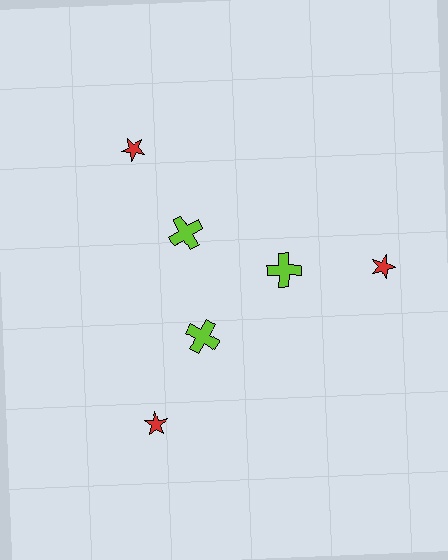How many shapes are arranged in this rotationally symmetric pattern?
There are 6 shapes, arranged in 3 groups of 2.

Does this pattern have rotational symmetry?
Yes, this pattern has 3-fold rotational symmetry. It looks the same after rotating 120 degrees around the center.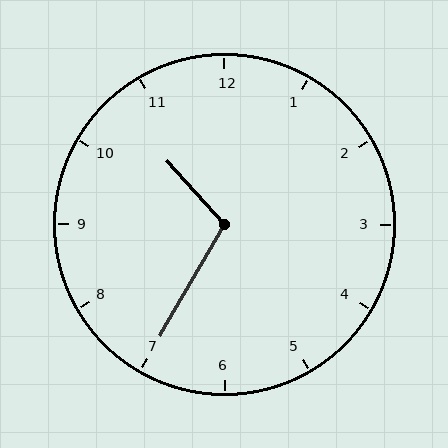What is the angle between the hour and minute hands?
Approximately 108 degrees.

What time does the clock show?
10:35.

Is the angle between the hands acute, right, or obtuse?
It is obtuse.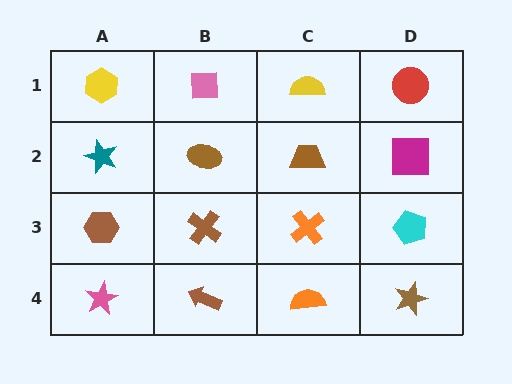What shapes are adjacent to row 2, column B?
A pink square (row 1, column B), a brown cross (row 3, column B), a teal star (row 2, column A), a brown trapezoid (row 2, column C).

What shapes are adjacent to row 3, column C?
A brown trapezoid (row 2, column C), an orange semicircle (row 4, column C), a brown cross (row 3, column B), a cyan pentagon (row 3, column D).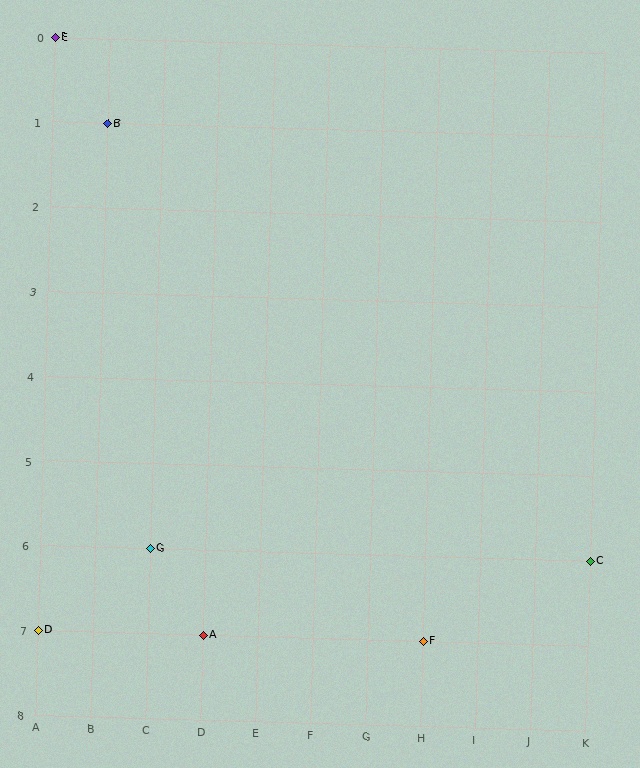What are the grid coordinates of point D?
Point D is at grid coordinates (A, 7).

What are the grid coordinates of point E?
Point E is at grid coordinates (A, 0).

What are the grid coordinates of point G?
Point G is at grid coordinates (C, 6).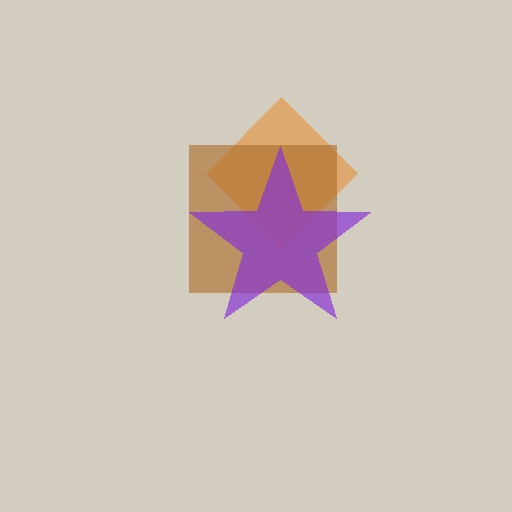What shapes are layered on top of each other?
The layered shapes are: an orange diamond, a brown square, a purple star.